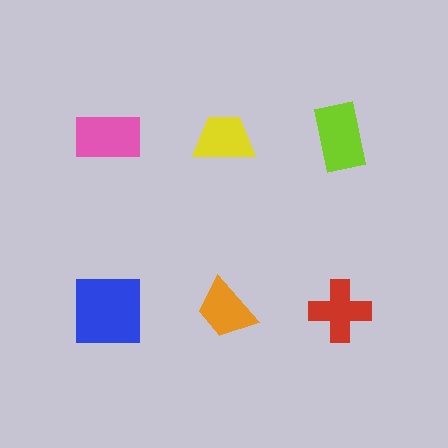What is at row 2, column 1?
A blue square.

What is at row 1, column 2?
A yellow trapezoid.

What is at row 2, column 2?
An orange trapezoid.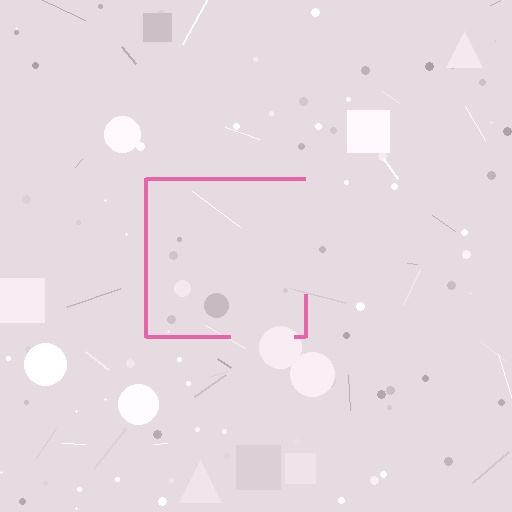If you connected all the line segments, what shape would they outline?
They would outline a square.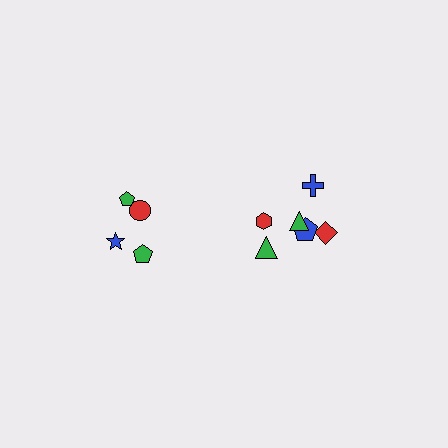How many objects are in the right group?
There are 6 objects.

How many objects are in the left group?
There are 4 objects.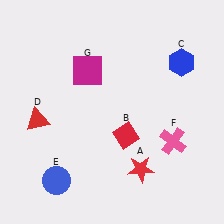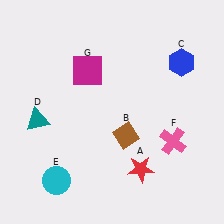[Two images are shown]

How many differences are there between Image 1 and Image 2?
There are 3 differences between the two images.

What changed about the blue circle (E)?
In Image 1, E is blue. In Image 2, it changed to cyan.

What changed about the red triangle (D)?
In Image 1, D is red. In Image 2, it changed to teal.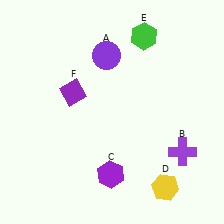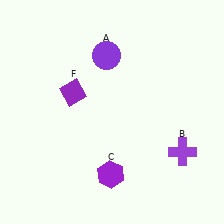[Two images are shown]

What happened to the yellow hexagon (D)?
The yellow hexagon (D) was removed in Image 2. It was in the bottom-right area of Image 1.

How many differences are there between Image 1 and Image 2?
There are 2 differences between the two images.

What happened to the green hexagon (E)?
The green hexagon (E) was removed in Image 2. It was in the top-right area of Image 1.